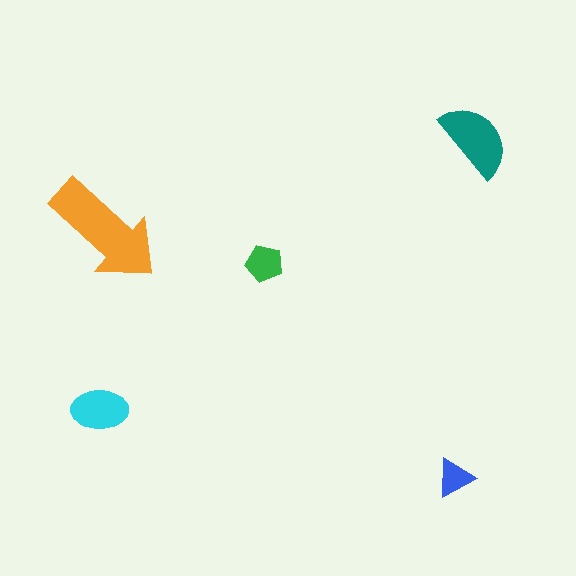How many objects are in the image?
There are 5 objects in the image.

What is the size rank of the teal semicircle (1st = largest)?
2nd.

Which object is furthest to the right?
The teal semicircle is rightmost.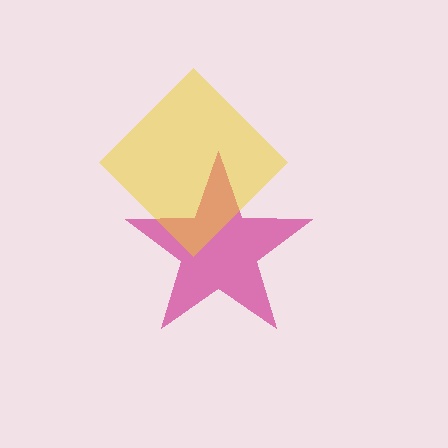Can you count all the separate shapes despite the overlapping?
Yes, there are 2 separate shapes.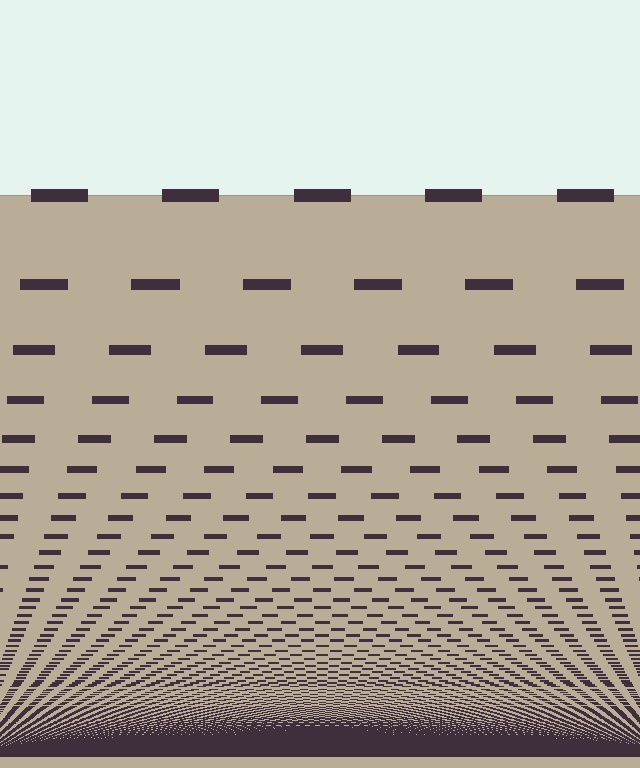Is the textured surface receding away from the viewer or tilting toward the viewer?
The surface appears to tilt toward the viewer. Texture elements get larger and sparser toward the top.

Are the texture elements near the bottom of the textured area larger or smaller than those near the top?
Smaller. The gradient is inverted — elements near the bottom are smaller and denser.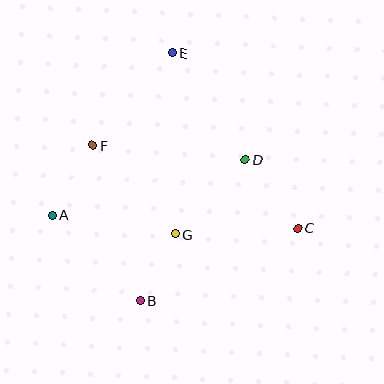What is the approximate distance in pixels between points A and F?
The distance between A and F is approximately 80 pixels.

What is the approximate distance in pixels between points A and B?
The distance between A and B is approximately 123 pixels.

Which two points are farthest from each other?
Points B and E are farthest from each other.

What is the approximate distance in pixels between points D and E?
The distance between D and E is approximately 129 pixels.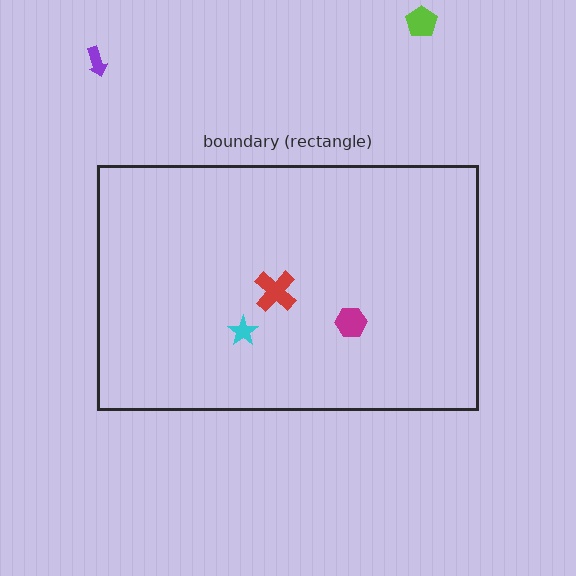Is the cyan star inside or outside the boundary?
Inside.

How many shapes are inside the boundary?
3 inside, 2 outside.